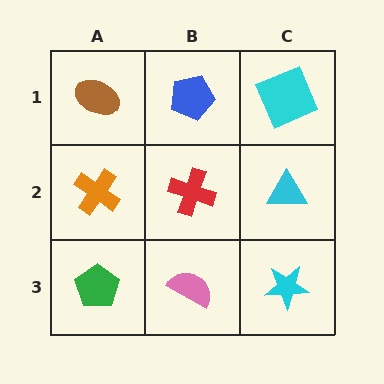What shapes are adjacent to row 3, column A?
An orange cross (row 2, column A), a pink semicircle (row 3, column B).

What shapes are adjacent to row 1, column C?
A cyan triangle (row 2, column C), a blue pentagon (row 1, column B).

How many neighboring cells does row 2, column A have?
3.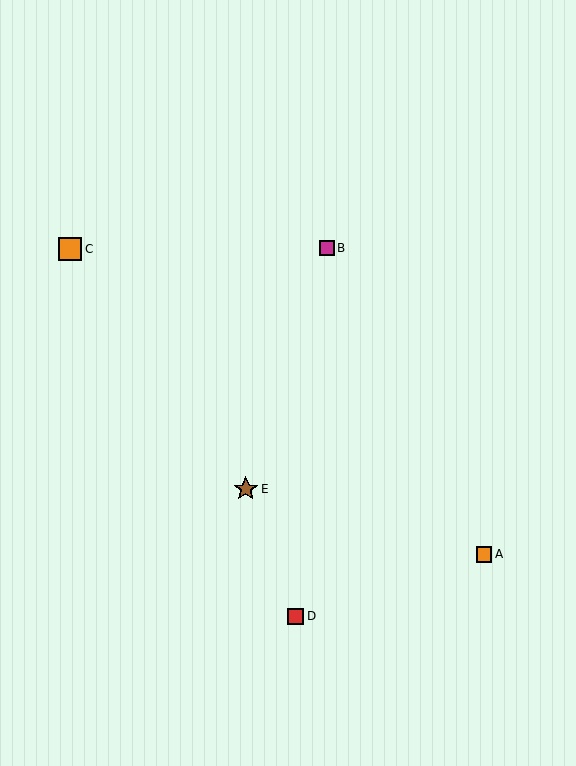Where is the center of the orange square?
The center of the orange square is at (70, 249).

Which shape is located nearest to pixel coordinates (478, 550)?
The orange square (labeled A) at (484, 554) is nearest to that location.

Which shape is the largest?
The brown star (labeled E) is the largest.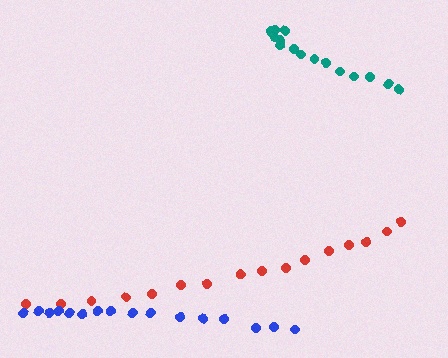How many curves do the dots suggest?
There are 3 distinct paths.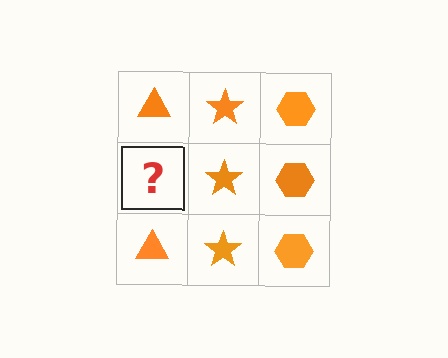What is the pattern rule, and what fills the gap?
The rule is that each column has a consistent shape. The gap should be filled with an orange triangle.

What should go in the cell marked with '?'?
The missing cell should contain an orange triangle.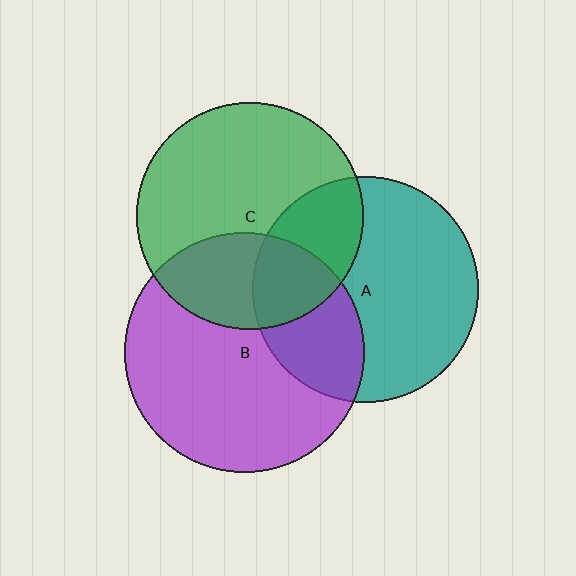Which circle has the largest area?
Circle B (purple).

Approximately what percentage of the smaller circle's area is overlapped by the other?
Approximately 30%.